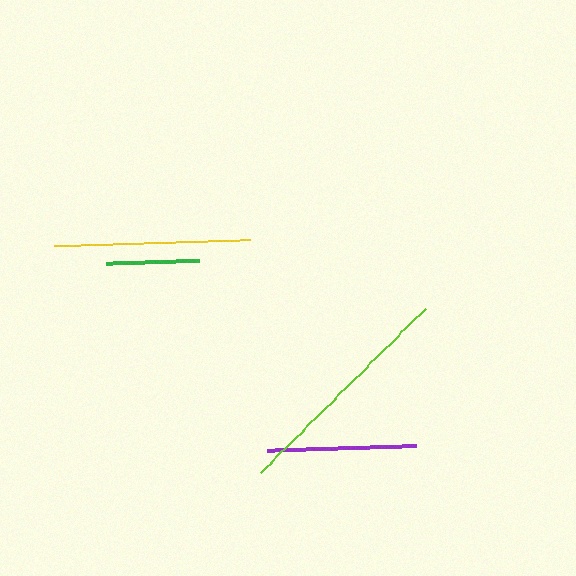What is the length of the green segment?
The green segment is approximately 92 pixels long.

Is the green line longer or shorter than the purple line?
The purple line is longer than the green line.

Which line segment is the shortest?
The green line is the shortest at approximately 92 pixels.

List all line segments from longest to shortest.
From longest to shortest: lime, yellow, purple, green.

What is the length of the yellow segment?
The yellow segment is approximately 196 pixels long.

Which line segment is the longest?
The lime line is the longest at approximately 234 pixels.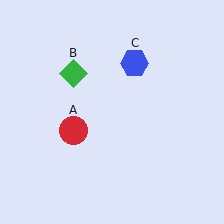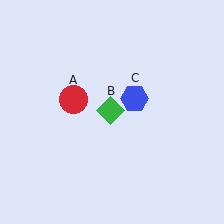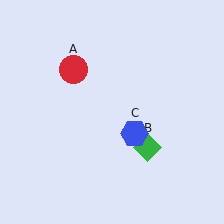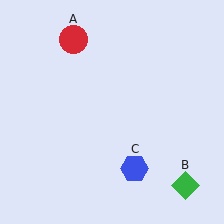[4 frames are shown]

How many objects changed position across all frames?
3 objects changed position: red circle (object A), green diamond (object B), blue hexagon (object C).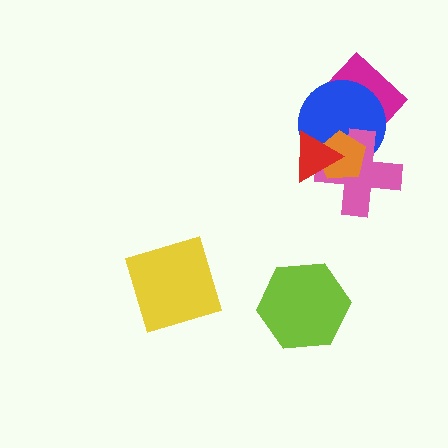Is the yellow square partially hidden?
No, no other shape covers it.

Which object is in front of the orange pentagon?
The red triangle is in front of the orange pentagon.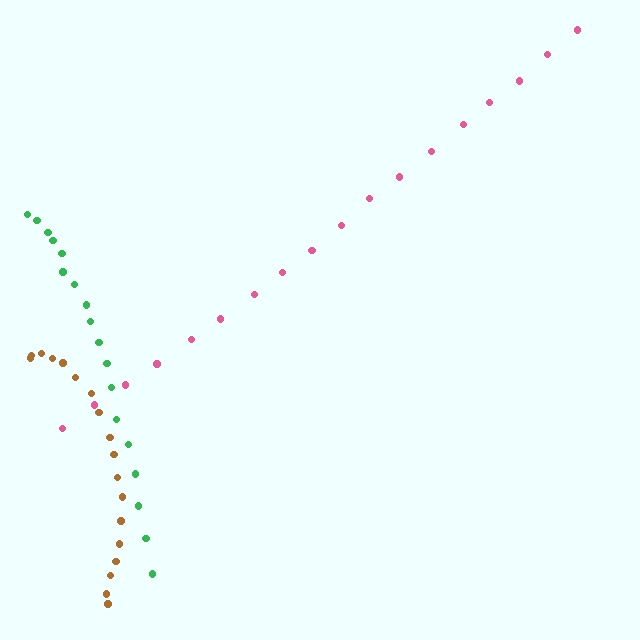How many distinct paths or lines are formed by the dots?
There are 3 distinct paths.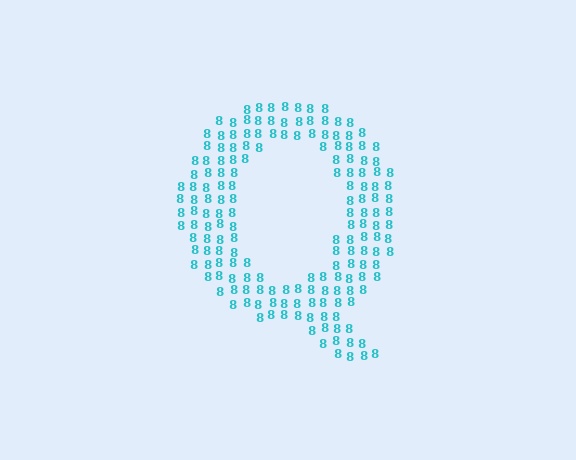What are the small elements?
The small elements are digit 8's.